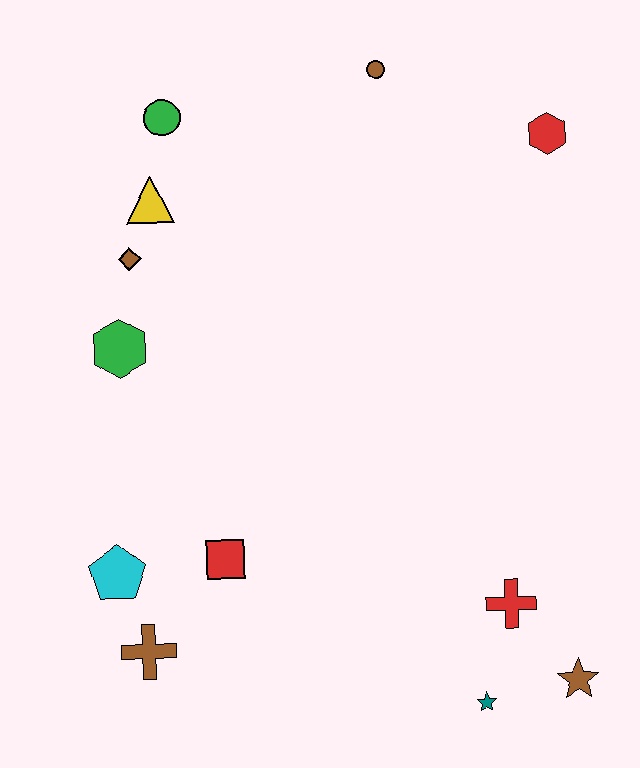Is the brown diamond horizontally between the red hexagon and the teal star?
No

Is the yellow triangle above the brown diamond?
Yes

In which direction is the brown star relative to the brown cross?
The brown star is to the right of the brown cross.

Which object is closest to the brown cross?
The cyan pentagon is closest to the brown cross.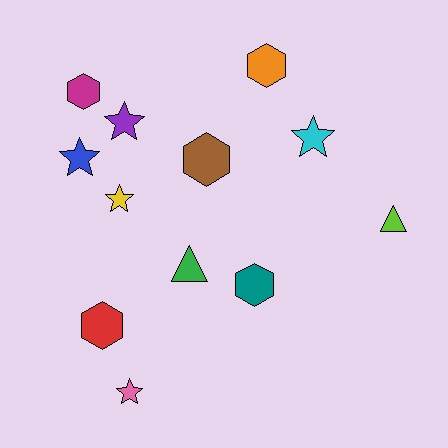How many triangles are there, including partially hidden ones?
There are 2 triangles.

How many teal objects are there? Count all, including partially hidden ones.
There is 1 teal object.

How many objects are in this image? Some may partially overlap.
There are 12 objects.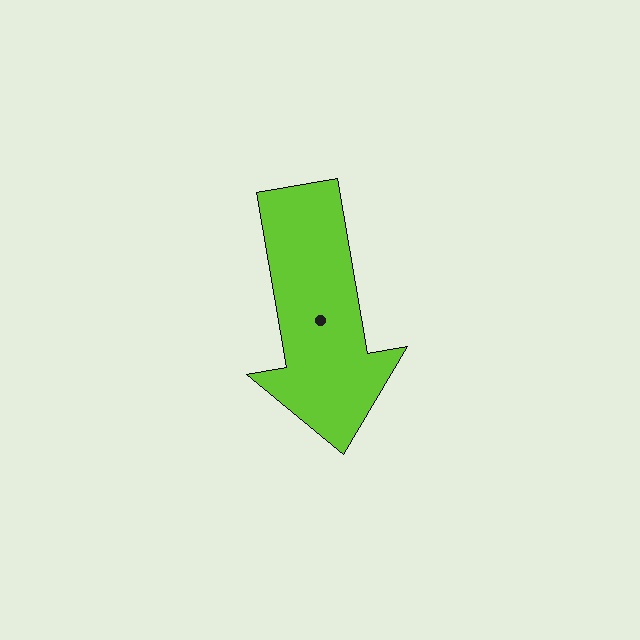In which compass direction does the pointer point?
South.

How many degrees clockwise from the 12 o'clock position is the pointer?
Approximately 170 degrees.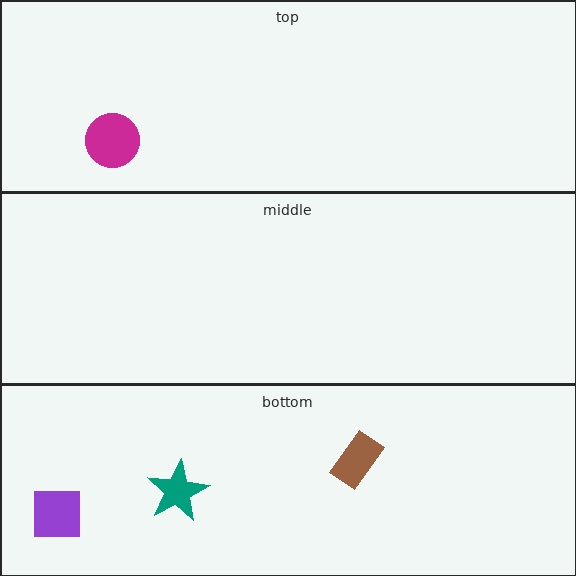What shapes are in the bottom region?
The brown rectangle, the purple square, the teal star.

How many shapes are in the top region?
1.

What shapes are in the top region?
The magenta circle.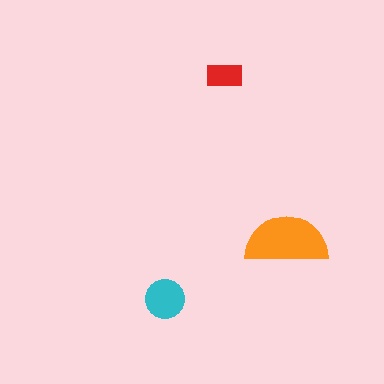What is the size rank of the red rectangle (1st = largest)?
3rd.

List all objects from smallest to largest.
The red rectangle, the cyan circle, the orange semicircle.